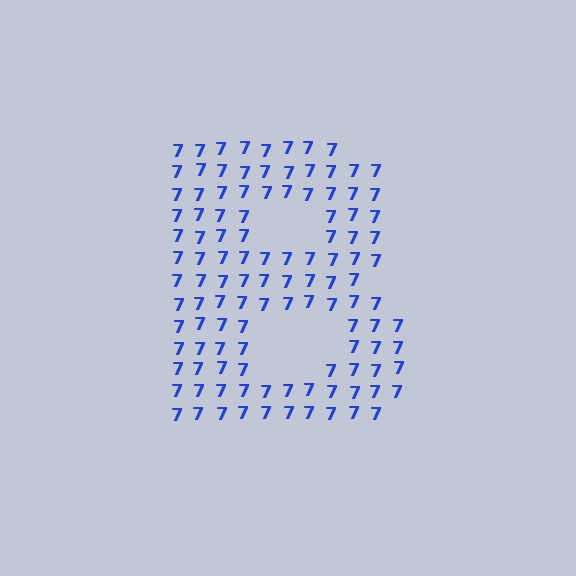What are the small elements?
The small elements are digit 7's.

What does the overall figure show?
The overall figure shows the letter B.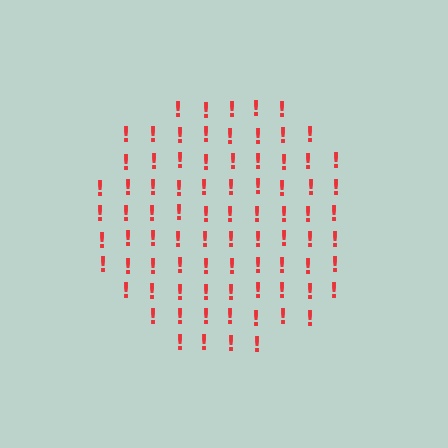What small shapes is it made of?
It is made of small exclamation marks.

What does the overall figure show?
The overall figure shows a circle.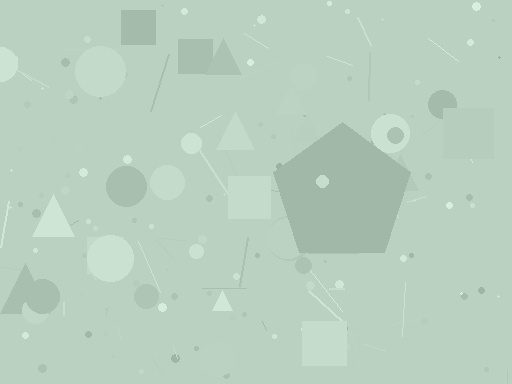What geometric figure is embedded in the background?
A pentagon is embedded in the background.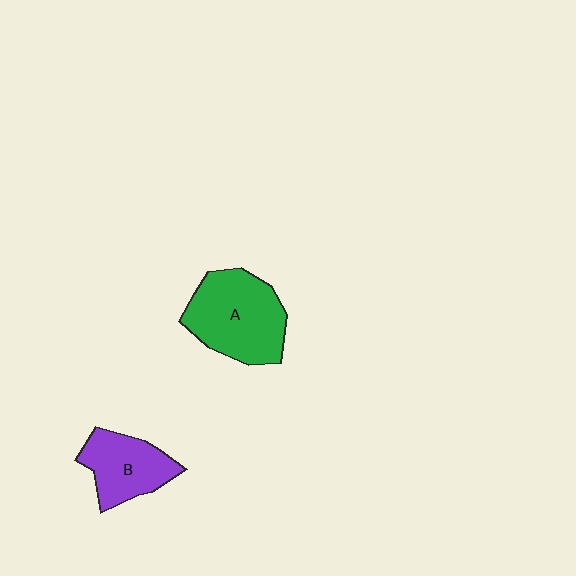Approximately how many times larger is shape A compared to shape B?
Approximately 1.5 times.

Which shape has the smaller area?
Shape B (purple).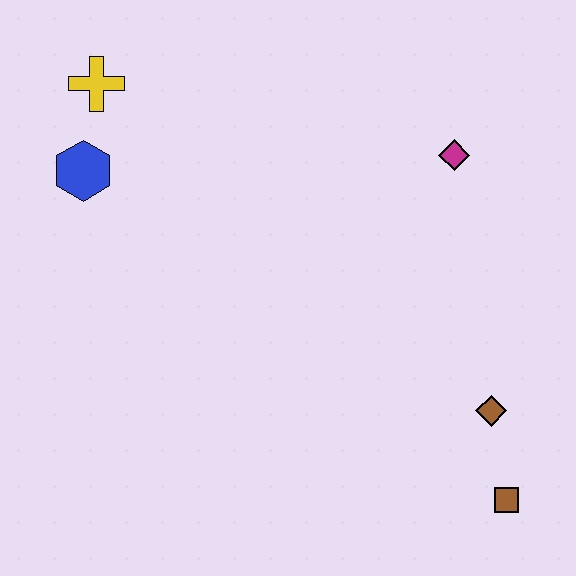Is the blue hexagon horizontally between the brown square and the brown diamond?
No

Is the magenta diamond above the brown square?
Yes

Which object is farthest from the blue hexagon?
The brown square is farthest from the blue hexagon.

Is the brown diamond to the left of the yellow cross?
No